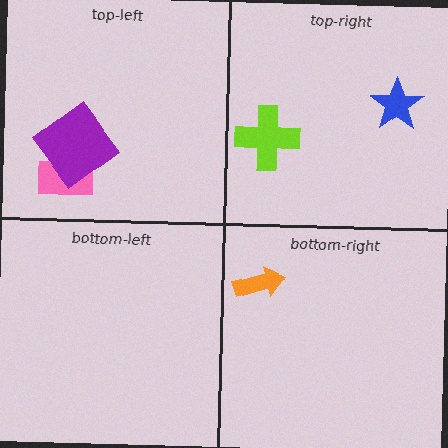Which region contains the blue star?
The top-right region.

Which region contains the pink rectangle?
The top-left region.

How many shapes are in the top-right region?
2.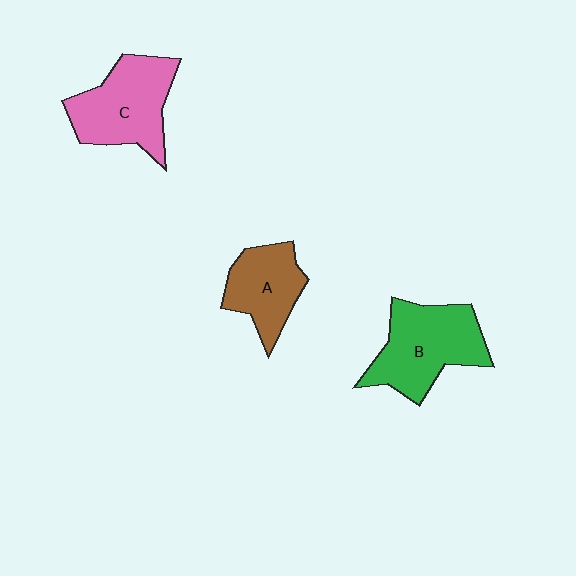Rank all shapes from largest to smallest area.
From largest to smallest: B (green), C (pink), A (brown).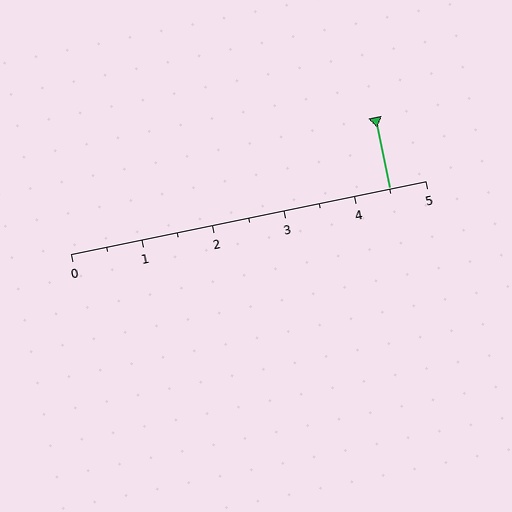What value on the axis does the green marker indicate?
The marker indicates approximately 4.5.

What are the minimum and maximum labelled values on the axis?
The axis runs from 0 to 5.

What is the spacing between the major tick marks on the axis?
The major ticks are spaced 1 apart.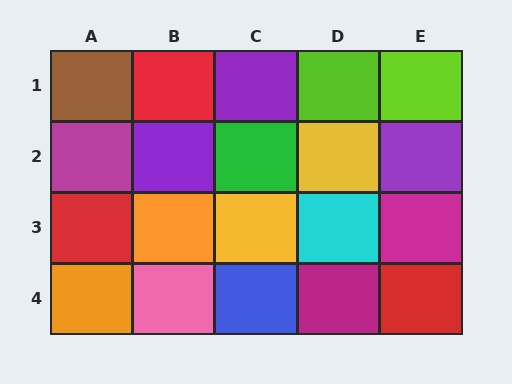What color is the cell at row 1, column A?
Brown.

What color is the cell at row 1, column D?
Lime.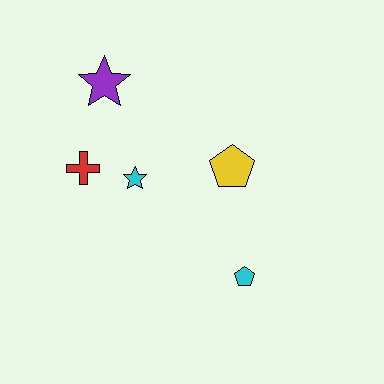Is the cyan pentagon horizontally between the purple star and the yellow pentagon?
No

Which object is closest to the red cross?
The cyan star is closest to the red cross.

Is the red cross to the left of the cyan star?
Yes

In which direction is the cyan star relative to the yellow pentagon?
The cyan star is to the left of the yellow pentagon.